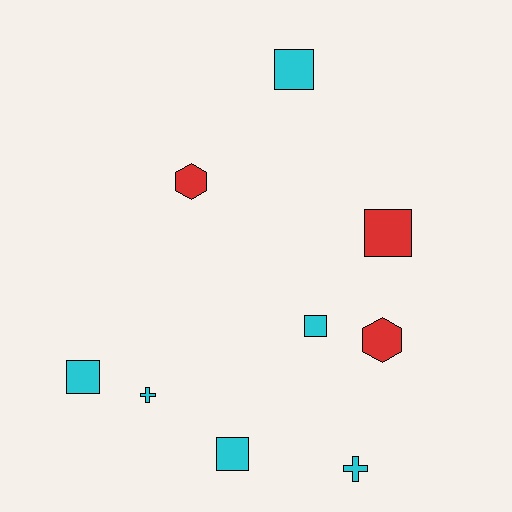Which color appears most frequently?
Cyan, with 6 objects.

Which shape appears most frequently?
Square, with 5 objects.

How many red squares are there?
There is 1 red square.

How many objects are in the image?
There are 9 objects.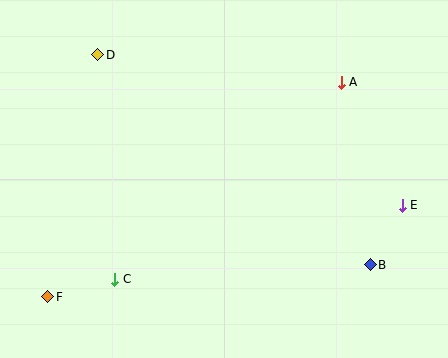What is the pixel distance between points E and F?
The distance between E and F is 366 pixels.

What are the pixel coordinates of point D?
Point D is at (98, 55).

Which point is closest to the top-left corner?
Point D is closest to the top-left corner.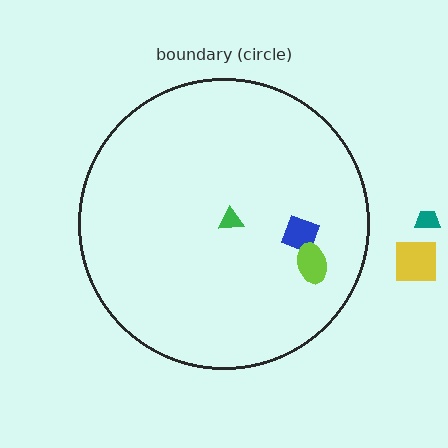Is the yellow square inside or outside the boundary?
Outside.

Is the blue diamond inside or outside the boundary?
Inside.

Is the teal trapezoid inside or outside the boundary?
Outside.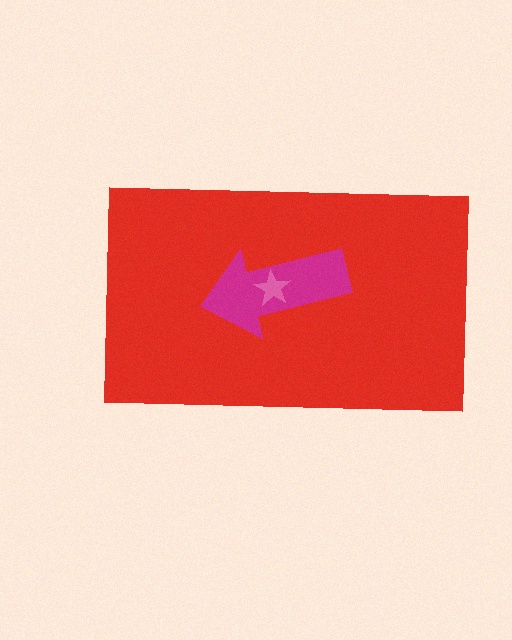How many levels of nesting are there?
3.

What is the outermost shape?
The red rectangle.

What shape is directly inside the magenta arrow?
The pink star.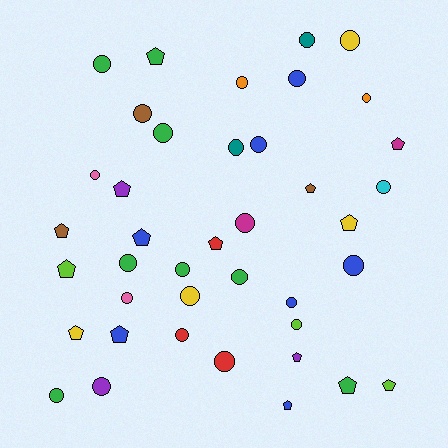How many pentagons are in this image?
There are 15 pentagons.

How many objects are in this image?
There are 40 objects.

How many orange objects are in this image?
There are 2 orange objects.